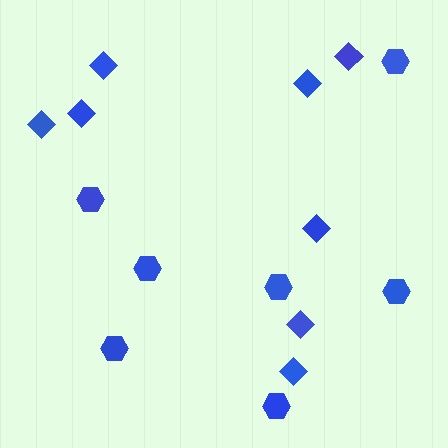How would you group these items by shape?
There are 2 groups: one group of hexagons (7) and one group of diamonds (8).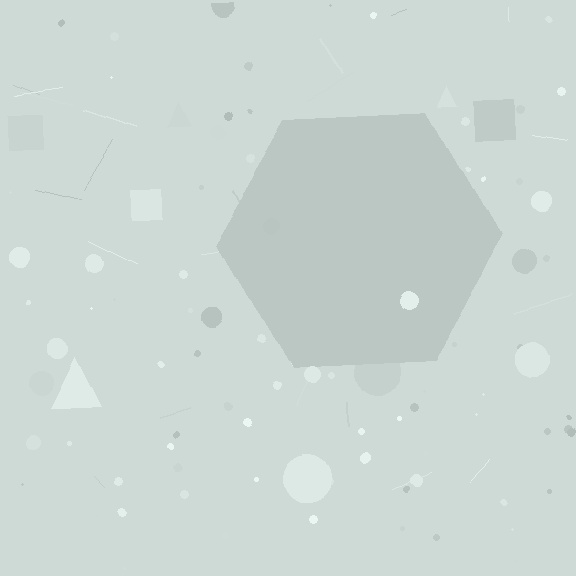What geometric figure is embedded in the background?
A hexagon is embedded in the background.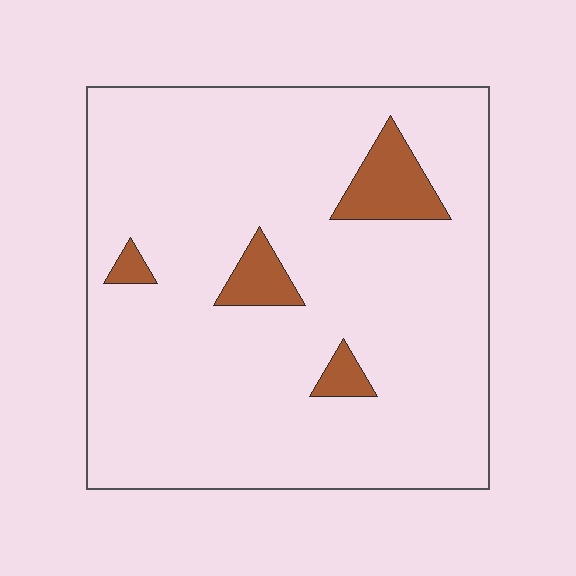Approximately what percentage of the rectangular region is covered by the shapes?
Approximately 10%.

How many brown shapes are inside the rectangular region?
4.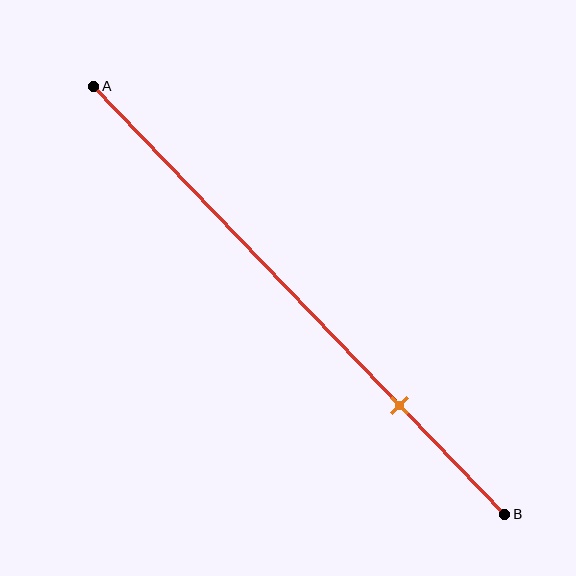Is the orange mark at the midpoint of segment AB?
No, the mark is at about 75% from A, not at the 50% midpoint.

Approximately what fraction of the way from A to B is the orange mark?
The orange mark is approximately 75% of the way from A to B.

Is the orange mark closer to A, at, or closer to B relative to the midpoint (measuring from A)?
The orange mark is closer to point B than the midpoint of segment AB.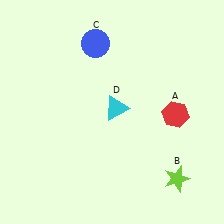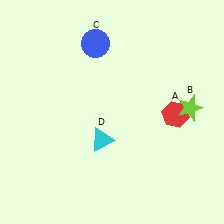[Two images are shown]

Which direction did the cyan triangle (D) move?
The cyan triangle (D) moved down.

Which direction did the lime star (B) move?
The lime star (B) moved up.